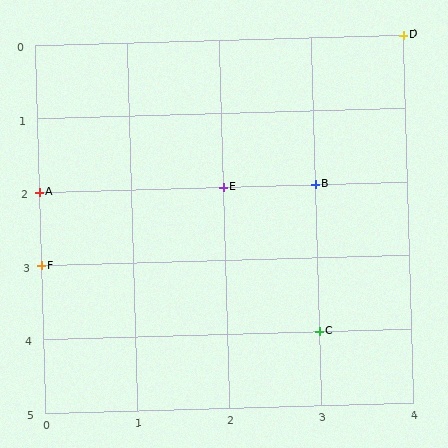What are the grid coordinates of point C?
Point C is at grid coordinates (3, 4).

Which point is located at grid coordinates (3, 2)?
Point B is at (3, 2).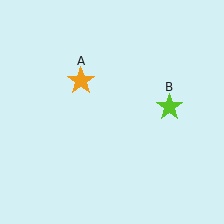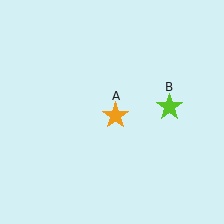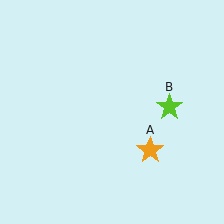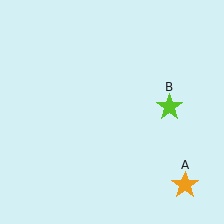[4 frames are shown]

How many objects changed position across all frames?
1 object changed position: orange star (object A).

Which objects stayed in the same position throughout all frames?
Lime star (object B) remained stationary.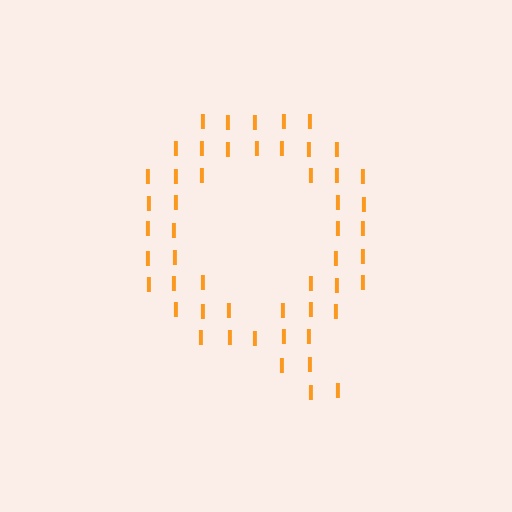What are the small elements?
The small elements are letter I's.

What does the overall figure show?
The overall figure shows the letter Q.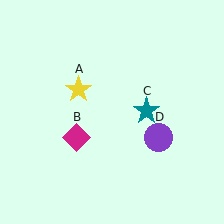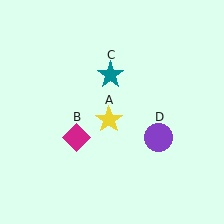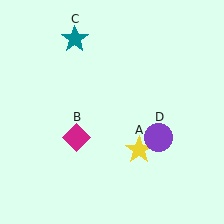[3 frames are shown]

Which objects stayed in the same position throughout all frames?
Magenta diamond (object B) and purple circle (object D) remained stationary.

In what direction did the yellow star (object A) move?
The yellow star (object A) moved down and to the right.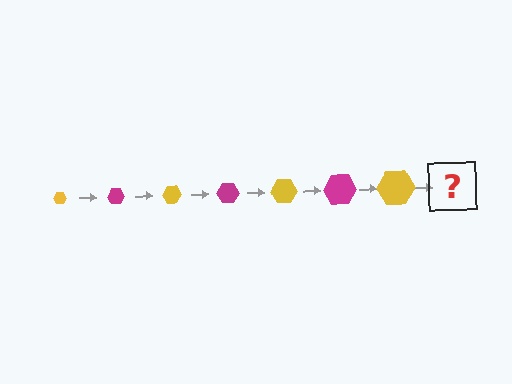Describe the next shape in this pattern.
It should be a magenta hexagon, larger than the previous one.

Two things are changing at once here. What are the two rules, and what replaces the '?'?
The two rules are that the hexagon grows larger each step and the color cycles through yellow and magenta. The '?' should be a magenta hexagon, larger than the previous one.